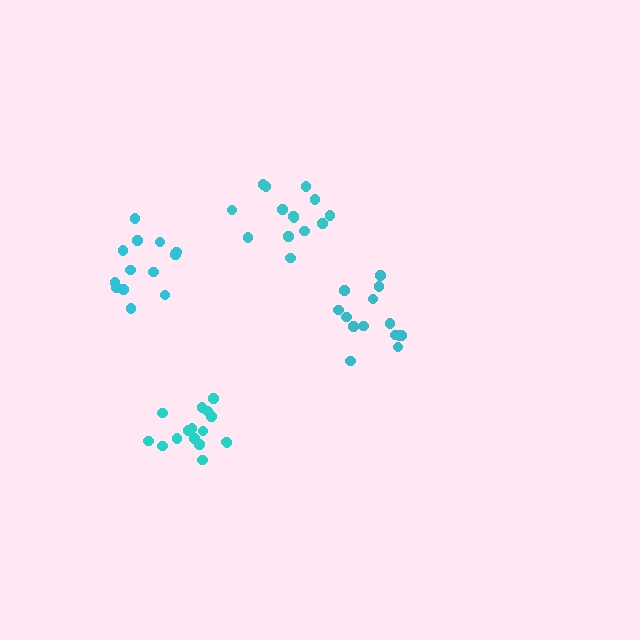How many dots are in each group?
Group 1: 16 dots, Group 2: 14 dots, Group 3: 13 dots, Group 4: 14 dots (57 total).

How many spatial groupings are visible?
There are 4 spatial groupings.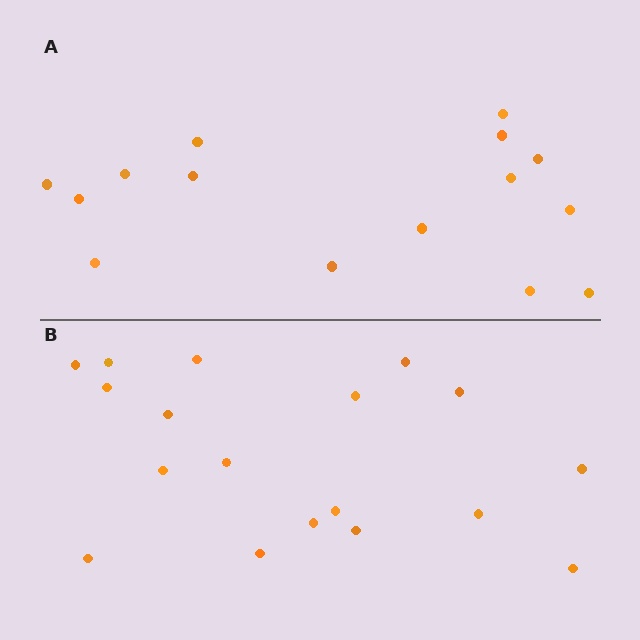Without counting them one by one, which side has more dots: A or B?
Region B (the bottom region) has more dots.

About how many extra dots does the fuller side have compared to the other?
Region B has just a few more — roughly 2 or 3 more dots than region A.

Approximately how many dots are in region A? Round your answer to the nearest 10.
About 20 dots. (The exact count is 15, which rounds to 20.)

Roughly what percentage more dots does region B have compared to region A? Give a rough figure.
About 20% more.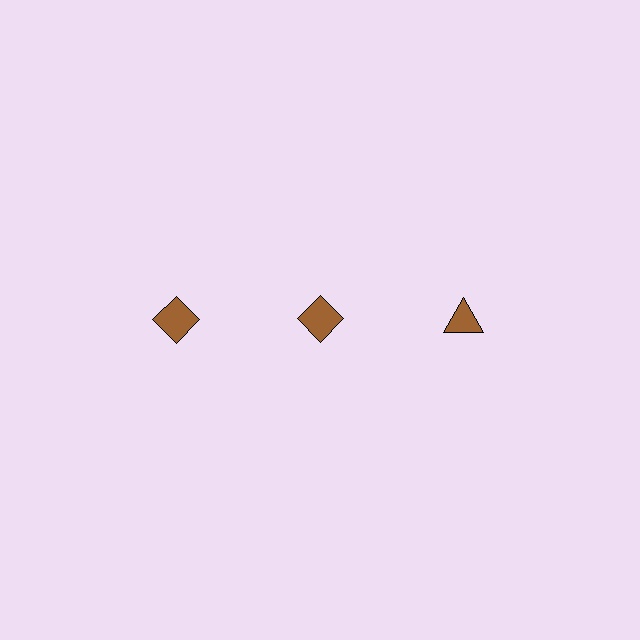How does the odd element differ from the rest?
It has a different shape: triangle instead of diamond.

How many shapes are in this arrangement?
There are 3 shapes arranged in a grid pattern.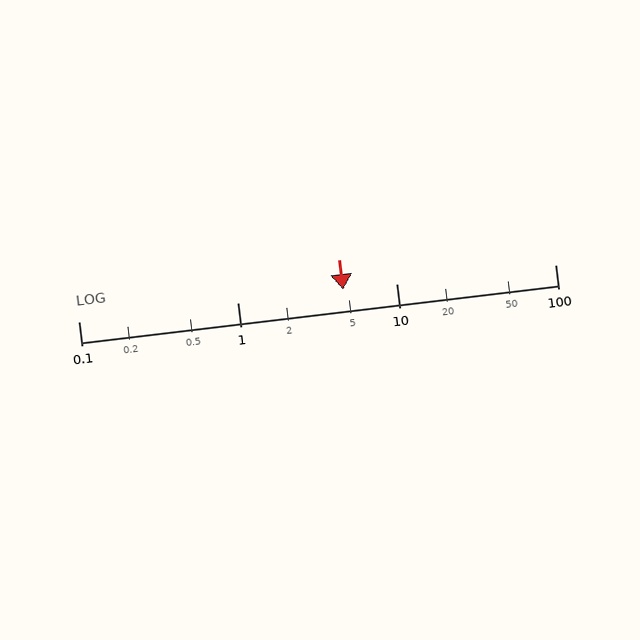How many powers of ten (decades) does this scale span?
The scale spans 3 decades, from 0.1 to 100.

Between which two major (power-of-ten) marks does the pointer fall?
The pointer is between 1 and 10.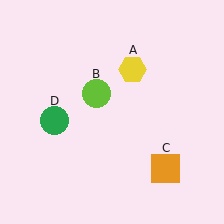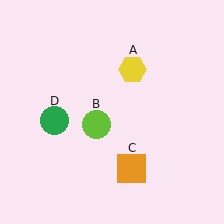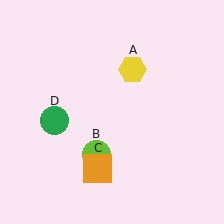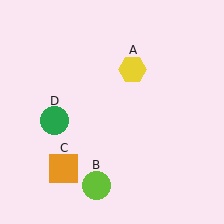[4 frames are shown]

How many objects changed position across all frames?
2 objects changed position: lime circle (object B), orange square (object C).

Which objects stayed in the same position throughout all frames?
Yellow hexagon (object A) and green circle (object D) remained stationary.